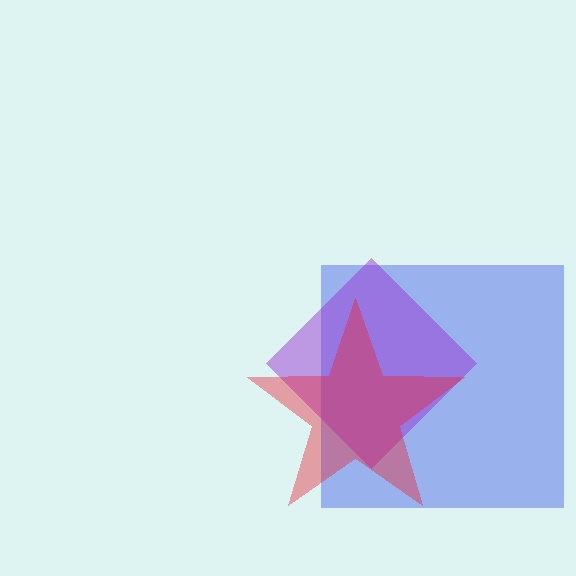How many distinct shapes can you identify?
There are 3 distinct shapes: a blue square, a purple diamond, a red star.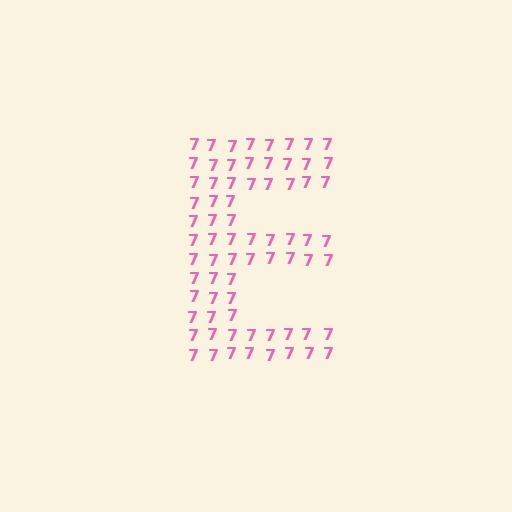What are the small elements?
The small elements are digit 7's.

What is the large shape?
The large shape is the letter E.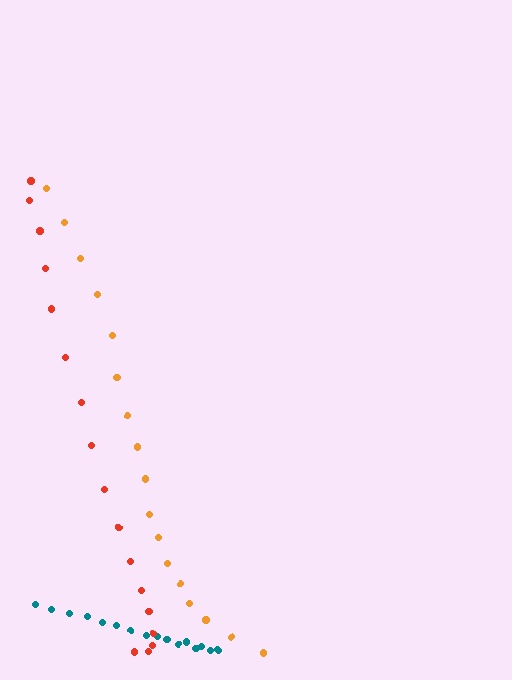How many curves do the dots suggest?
There are 3 distinct paths.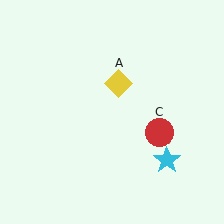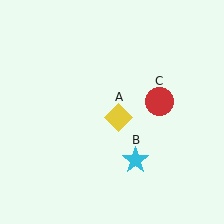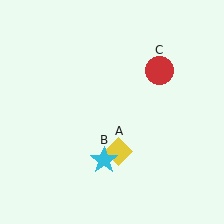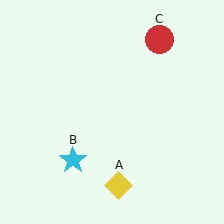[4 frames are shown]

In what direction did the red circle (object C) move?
The red circle (object C) moved up.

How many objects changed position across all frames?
3 objects changed position: yellow diamond (object A), cyan star (object B), red circle (object C).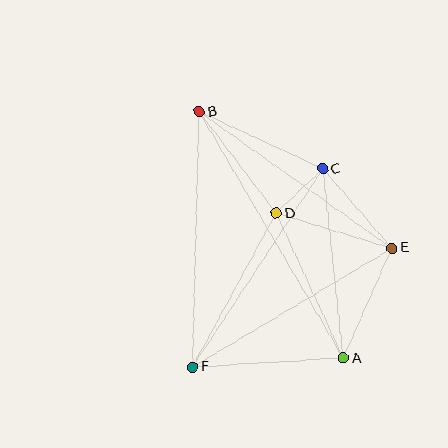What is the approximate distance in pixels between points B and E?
The distance between B and E is approximately 237 pixels.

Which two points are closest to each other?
Points C and D are closest to each other.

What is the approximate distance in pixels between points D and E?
The distance between D and E is approximately 121 pixels.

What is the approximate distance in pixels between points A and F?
The distance between A and F is approximately 151 pixels.